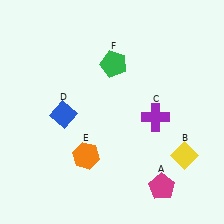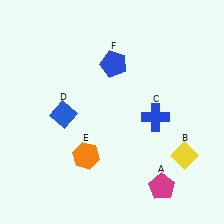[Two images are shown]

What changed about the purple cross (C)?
In Image 1, C is purple. In Image 2, it changed to blue.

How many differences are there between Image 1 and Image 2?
There are 2 differences between the two images.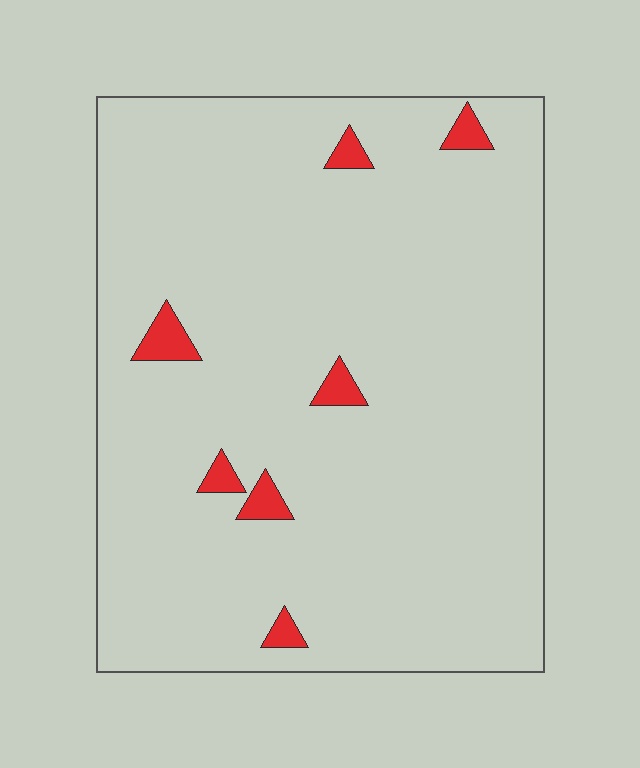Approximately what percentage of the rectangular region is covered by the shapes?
Approximately 5%.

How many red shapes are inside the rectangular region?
7.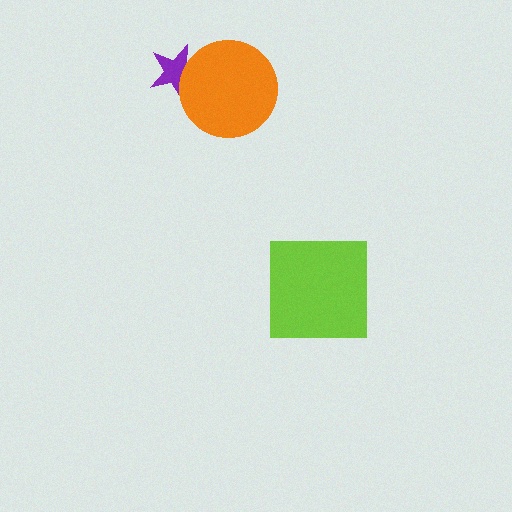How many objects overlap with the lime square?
0 objects overlap with the lime square.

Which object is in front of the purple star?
The orange circle is in front of the purple star.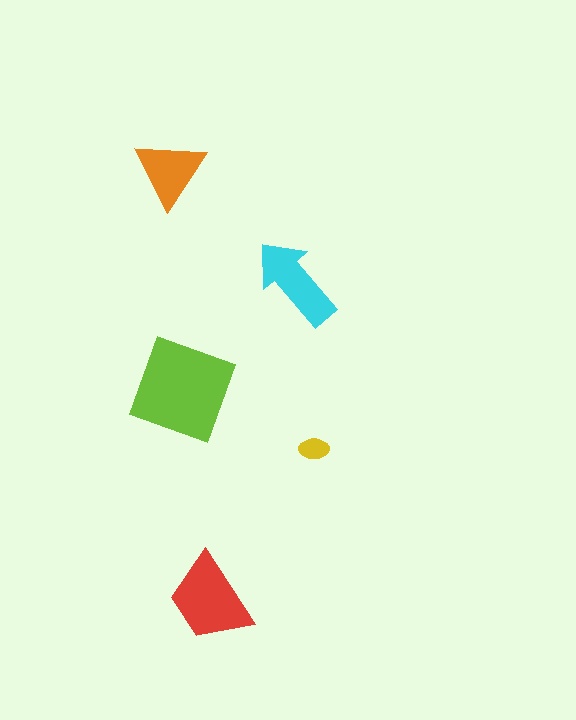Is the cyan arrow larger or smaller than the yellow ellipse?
Larger.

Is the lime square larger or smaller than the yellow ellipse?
Larger.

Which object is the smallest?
The yellow ellipse.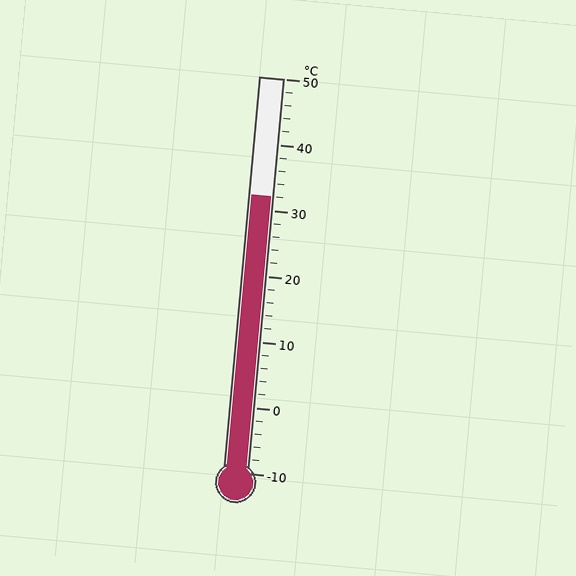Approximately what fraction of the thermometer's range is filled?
The thermometer is filled to approximately 70% of its range.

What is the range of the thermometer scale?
The thermometer scale ranges from -10°C to 50°C.